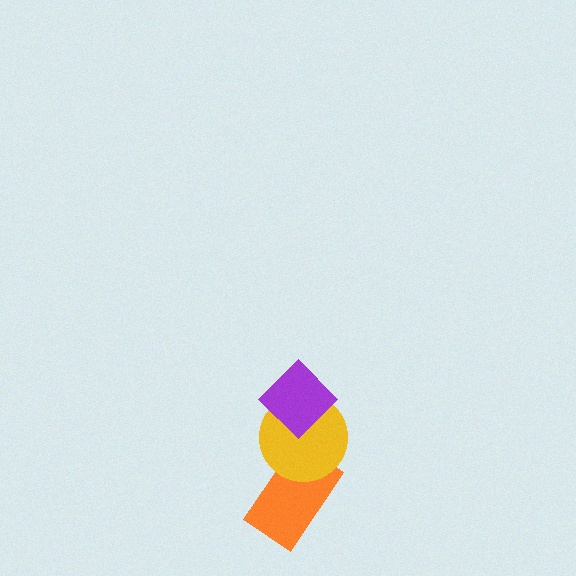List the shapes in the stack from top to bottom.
From top to bottom: the purple diamond, the yellow circle, the orange rectangle.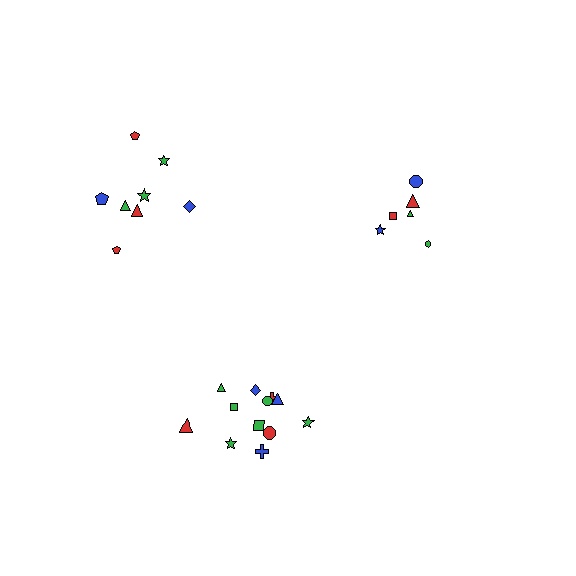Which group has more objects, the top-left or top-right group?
The top-left group.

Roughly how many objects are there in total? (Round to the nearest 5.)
Roughly 25 objects in total.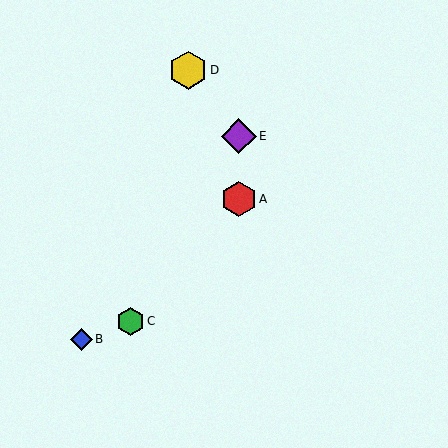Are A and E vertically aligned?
Yes, both are at x≈239.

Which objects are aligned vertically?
Objects A, E are aligned vertically.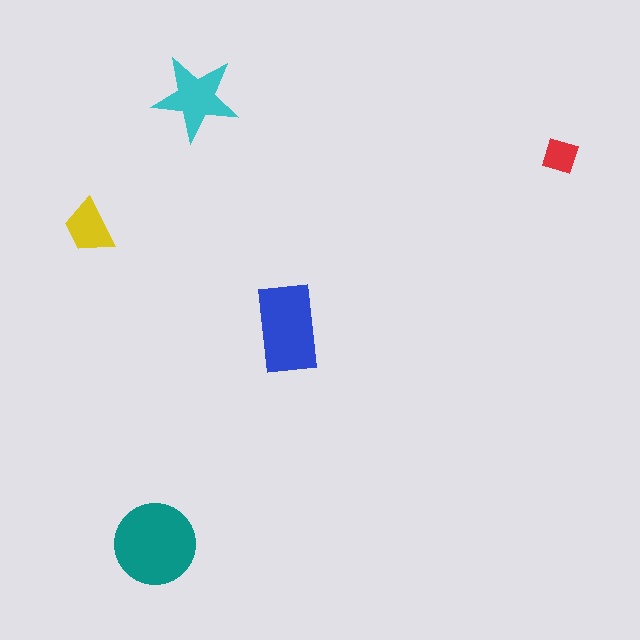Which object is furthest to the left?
The yellow trapezoid is leftmost.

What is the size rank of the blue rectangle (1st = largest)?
2nd.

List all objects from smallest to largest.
The red diamond, the yellow trapezoid, the cyan star, the blue rectangle, the teal circle.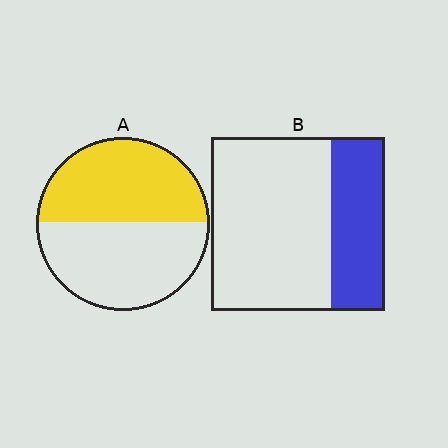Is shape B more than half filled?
No.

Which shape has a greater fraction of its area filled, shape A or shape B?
Shape A.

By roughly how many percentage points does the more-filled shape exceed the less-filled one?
By roughly 15 percentage points (A over B).